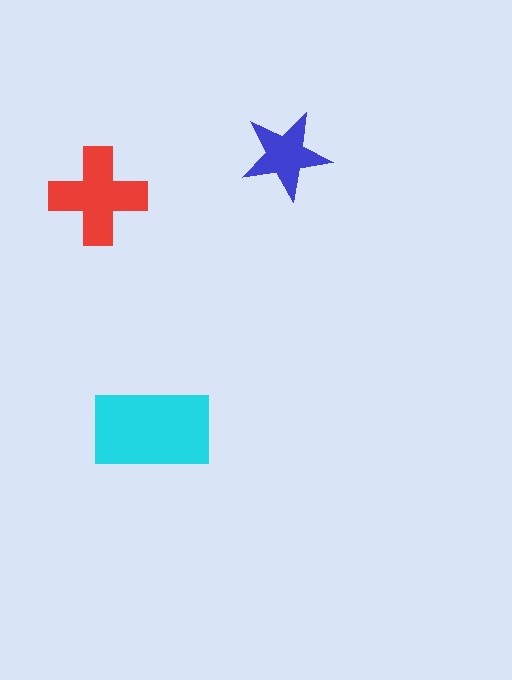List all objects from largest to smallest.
The cyan rectangle, the red cross, the blue star.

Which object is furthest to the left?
The red cross is leftmost.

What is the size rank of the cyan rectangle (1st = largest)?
1st.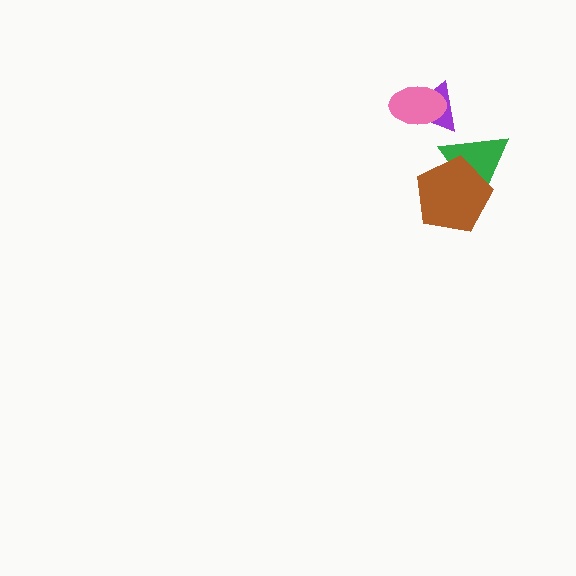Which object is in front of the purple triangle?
The pink ellipse is in front of the purple triangle.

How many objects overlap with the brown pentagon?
1 object overlaps with the brown pentagon.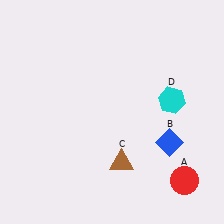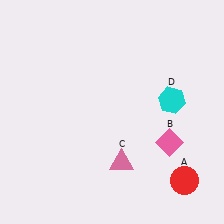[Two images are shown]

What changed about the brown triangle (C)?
In Image 1, C is brown. In Image 2, it changed to pink.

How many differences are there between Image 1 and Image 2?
There are 2 differences between the two images.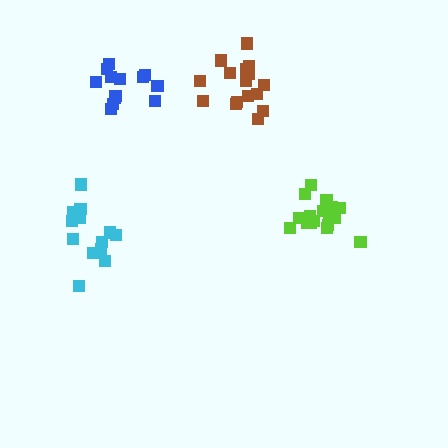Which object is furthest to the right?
The lime cluster is rightmost.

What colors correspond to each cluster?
The clusters are colored: brown, blue, cyan, lime.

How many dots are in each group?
Group 1: 16 dots, Group 2: 13 dots, Group 3: 14 dots, Group 4: 17 dots (60 total).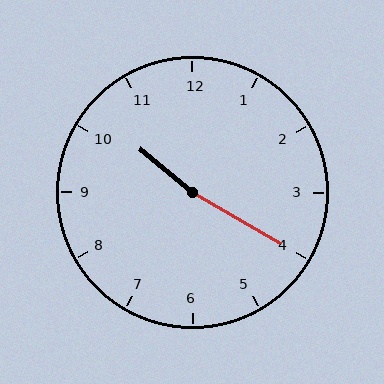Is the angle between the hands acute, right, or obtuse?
It is obtuse.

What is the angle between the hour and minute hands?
Approximately 170 degrees.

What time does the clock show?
10:20.